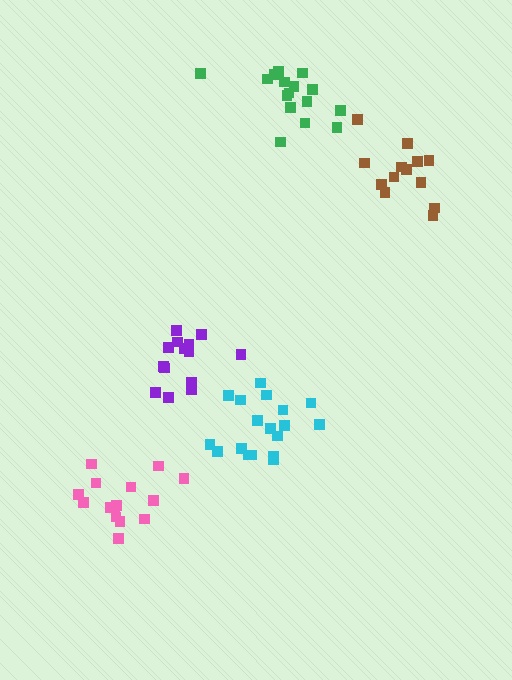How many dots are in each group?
Group 1: 18 dots, Group 2: 13 dots, Group 3: 15 dots, Group 4: 16 dots, Group 5: 14 dots (76 total).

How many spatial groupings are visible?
There are 5 spatial groupings.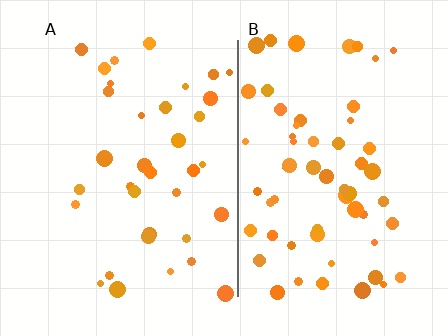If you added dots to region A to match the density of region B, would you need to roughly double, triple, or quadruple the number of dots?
Approximately double.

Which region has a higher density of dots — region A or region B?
B (the right).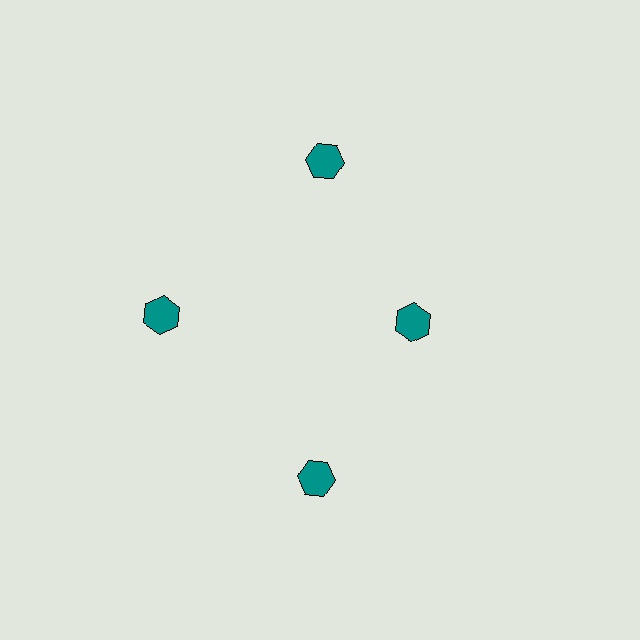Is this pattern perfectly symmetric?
No. The 4 teal hexagons are arranged in a ring, but one element near the 3 o'clock position is pulled inward toward the center, breaking the 4-fold rotational symmetry.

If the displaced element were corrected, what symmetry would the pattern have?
It would have 4-fold rotational symmetry — the pattern would map onto itself every 90 degrees.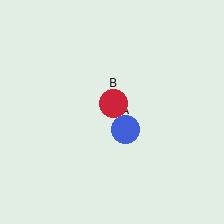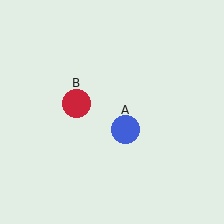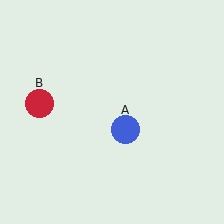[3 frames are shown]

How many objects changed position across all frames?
1 object changed position: red circle (object B).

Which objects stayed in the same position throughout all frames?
Blue circle (object A) remained stationary.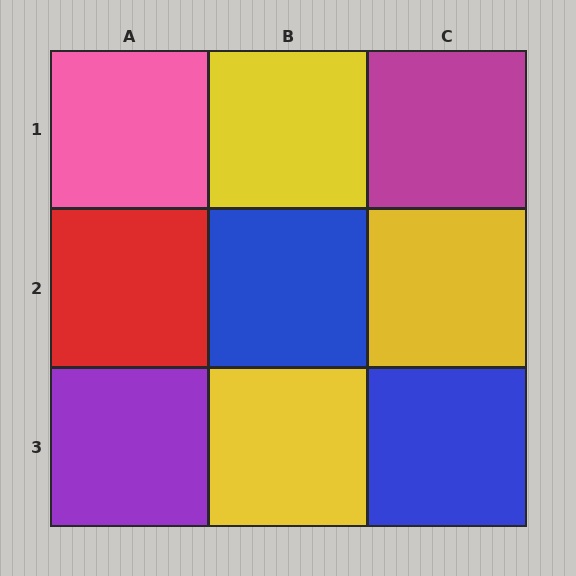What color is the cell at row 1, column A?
Pink.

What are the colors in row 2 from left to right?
Red, blue, yellow.